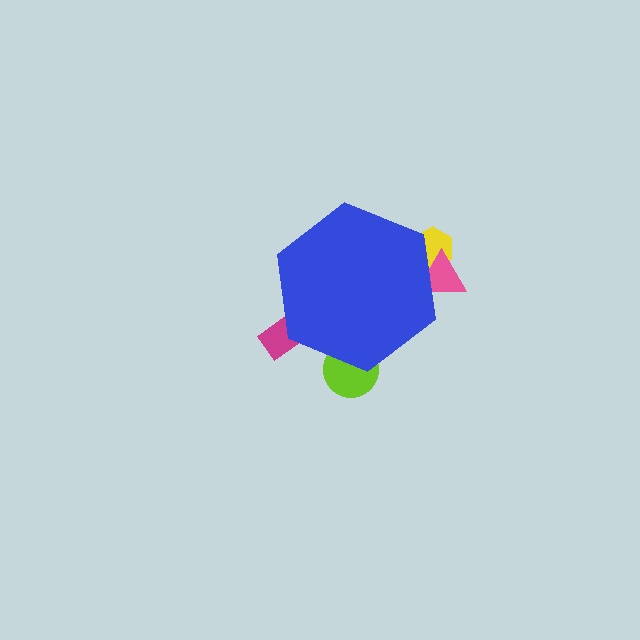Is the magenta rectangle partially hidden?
Yes, the magenta rectangle is partially hidden behind the blue hexagon.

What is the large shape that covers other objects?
A blue hexagon.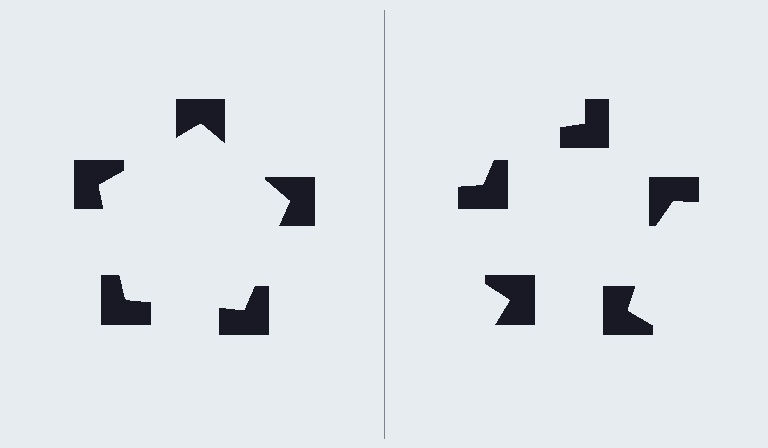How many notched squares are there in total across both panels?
10 — 5 on each side.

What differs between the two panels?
The notched squares are positioned identically on both sides; only the wedge orientations differ. On the left they align to a pentagon; on the right they are misaligned.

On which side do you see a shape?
An illusory pentagon appears on the left side. On the right side the wedge cuts are rotated, so no coherent shape forms.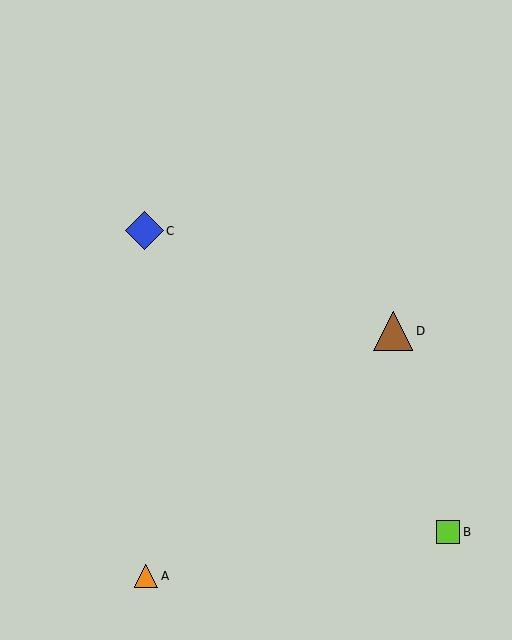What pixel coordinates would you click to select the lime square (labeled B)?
Click at (448, 532) to select the lime square B.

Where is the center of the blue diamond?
The center of the blue diamond is at (145, 231).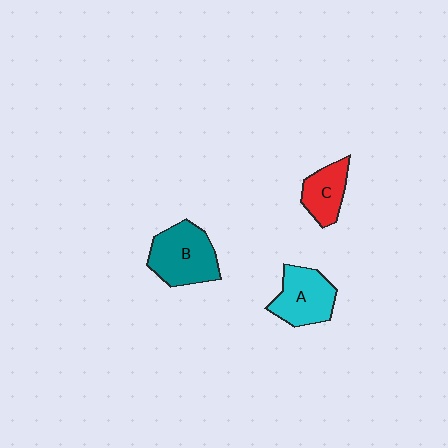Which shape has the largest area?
Shape B (teal).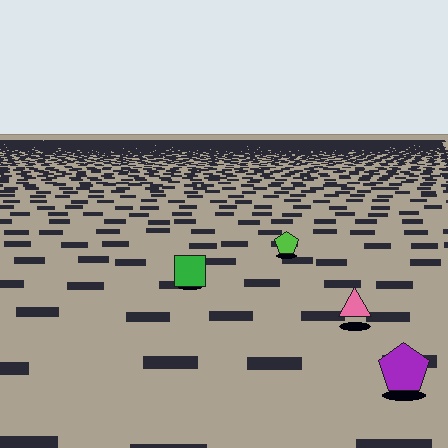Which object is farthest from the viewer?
The lime pentagon is farthest from the viewer. It appears smaller and the ground texture around it is denser.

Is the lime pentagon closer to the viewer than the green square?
No. The green square is closer — you can tell from the texture gradient: the ground texture is coarser near it.